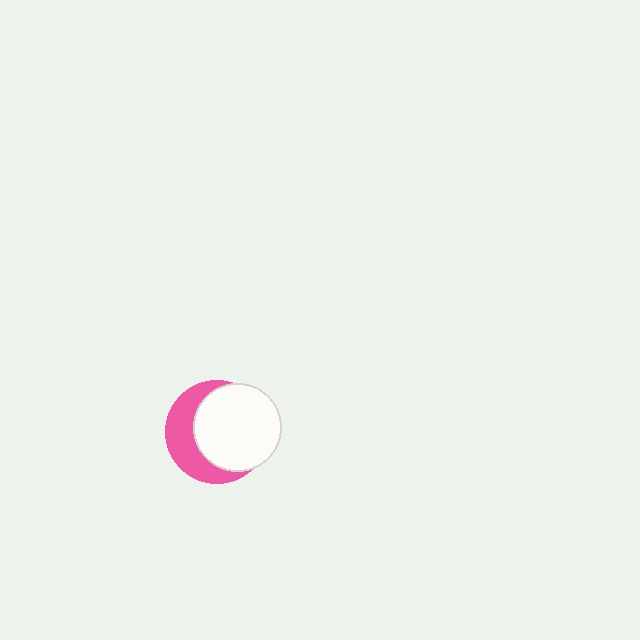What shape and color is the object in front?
The object in front is a white circle.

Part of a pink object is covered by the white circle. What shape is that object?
It is a circle.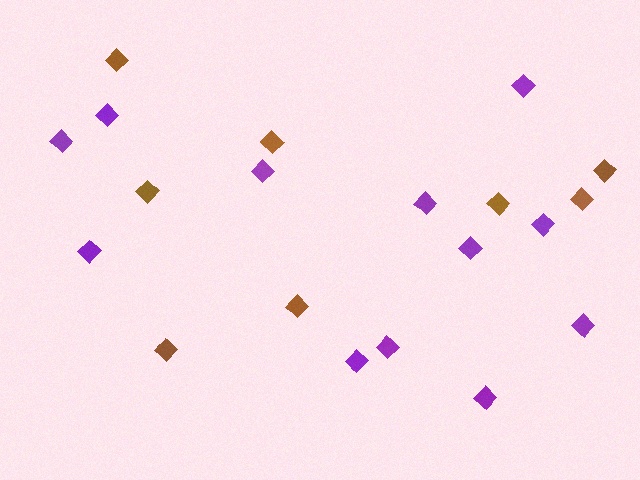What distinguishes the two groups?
There are 2 groups: one group of purple diamonds (12) and one group of brown diamonds (8).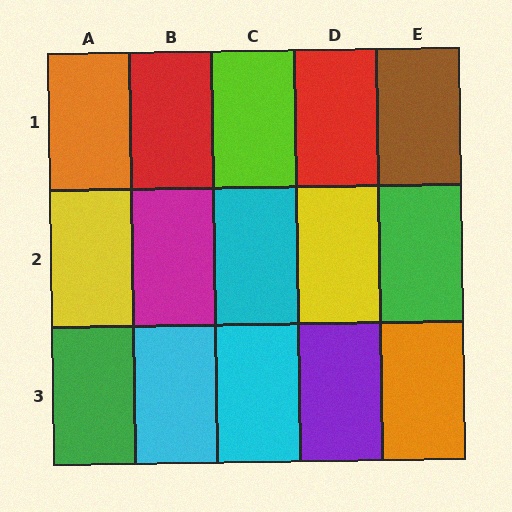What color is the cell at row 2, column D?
Yellow.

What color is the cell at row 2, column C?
Cyan.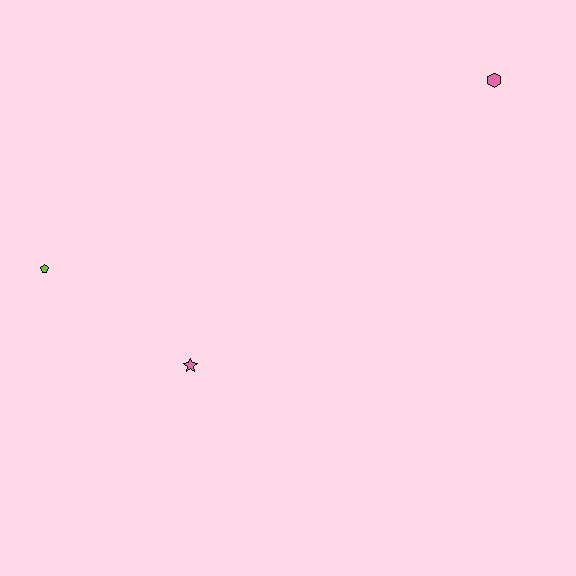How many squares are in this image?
There are no squares.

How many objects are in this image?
There are 3 objects.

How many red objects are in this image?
There are no red objects.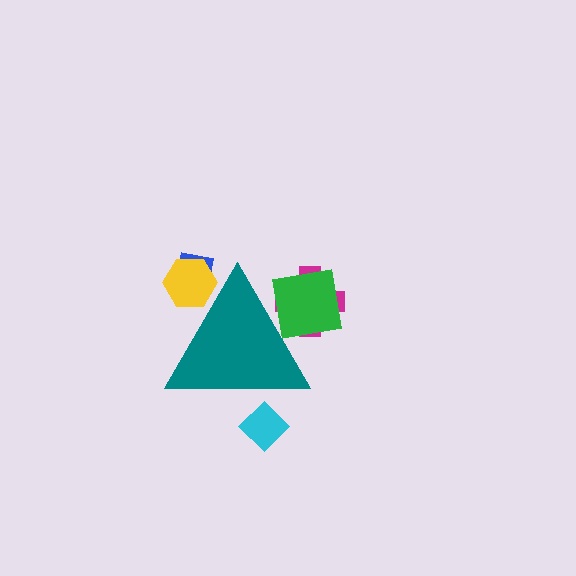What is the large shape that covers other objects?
A teal triangle.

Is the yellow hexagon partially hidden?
Yes, the yellow hexagon is partially hidden behind the teal triangle.